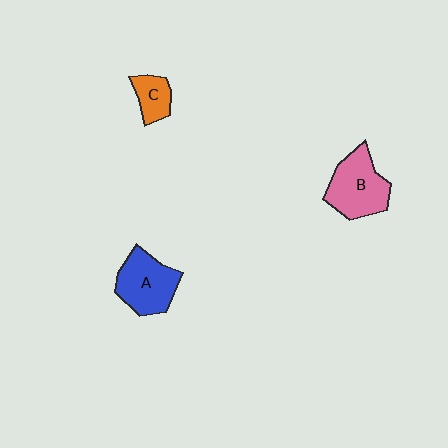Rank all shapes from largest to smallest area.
From largest to smallest: B (pink), A (blue), C (orange).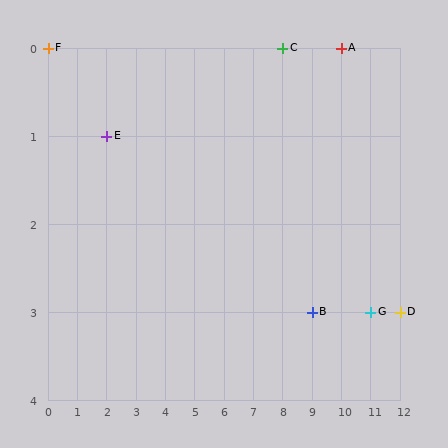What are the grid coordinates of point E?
Point E is at grid coordinates (2, 1).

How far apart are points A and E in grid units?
Points A and E are 8 columns and 1 row apart (about 8.1 grid units diagonally).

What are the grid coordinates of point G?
Point G is at grid coordinates (11, 3).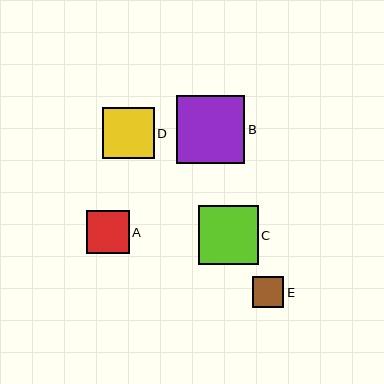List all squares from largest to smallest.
From largest to smallest: B, C, D, A, E.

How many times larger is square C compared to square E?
Square C is approximately 1.9 times the size of square E.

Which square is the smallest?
Square E is the smallest with a size of approximately 31 pixels.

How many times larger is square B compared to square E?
Square B is approximately 2.2 times the size of square E.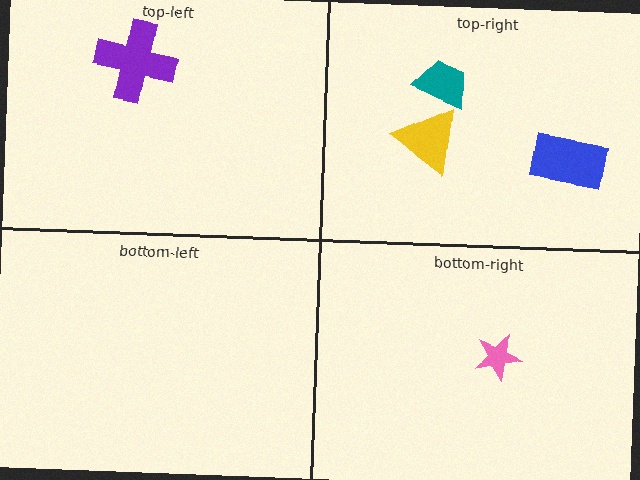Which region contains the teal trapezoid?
The top-right region.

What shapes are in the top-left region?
The purple cross.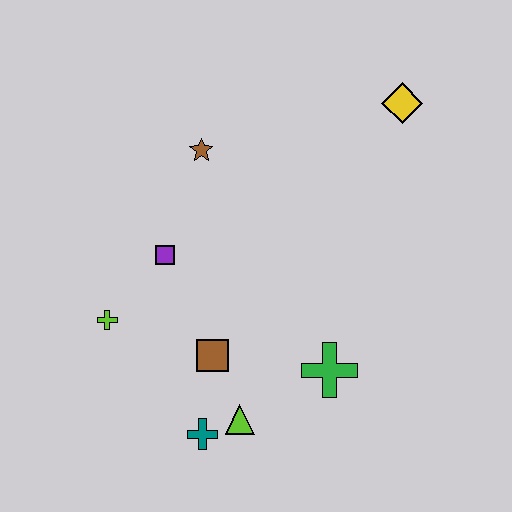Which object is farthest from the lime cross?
The yellow diamond is farthest from the lime cross.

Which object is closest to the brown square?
The lime triangle is closest to the brown square.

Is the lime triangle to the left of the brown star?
No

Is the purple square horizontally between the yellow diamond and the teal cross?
No